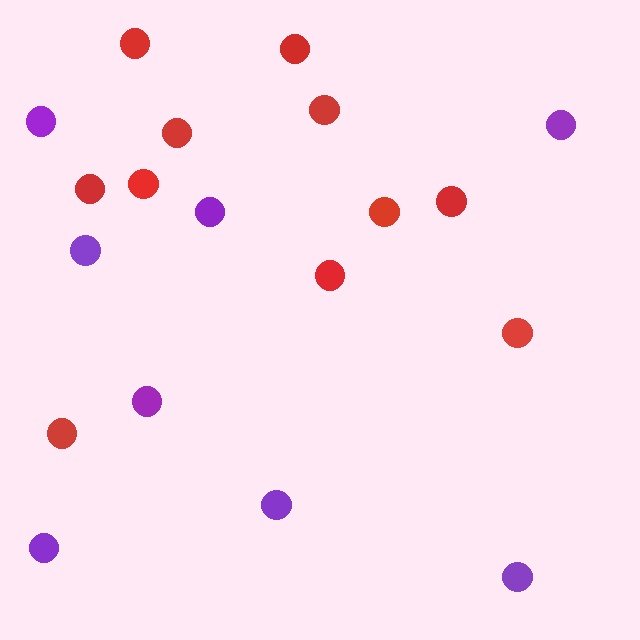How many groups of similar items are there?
There are 2 groups: one group of red circles (11) and one group of purple circles (8).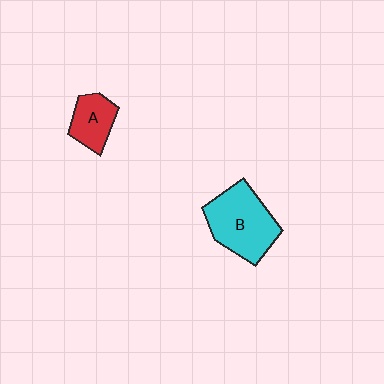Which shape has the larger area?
Shape B (cyan).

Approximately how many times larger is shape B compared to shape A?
Approximately 1.9 times.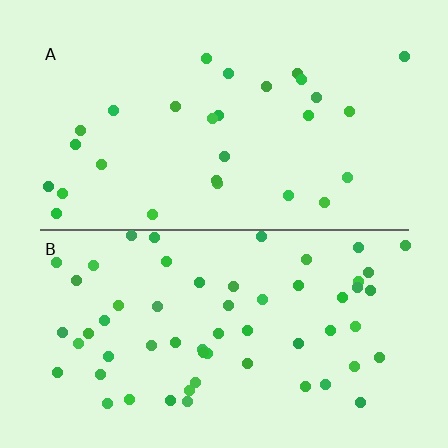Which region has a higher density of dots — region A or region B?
B (the bottom).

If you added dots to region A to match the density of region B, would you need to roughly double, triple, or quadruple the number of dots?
Approximately double.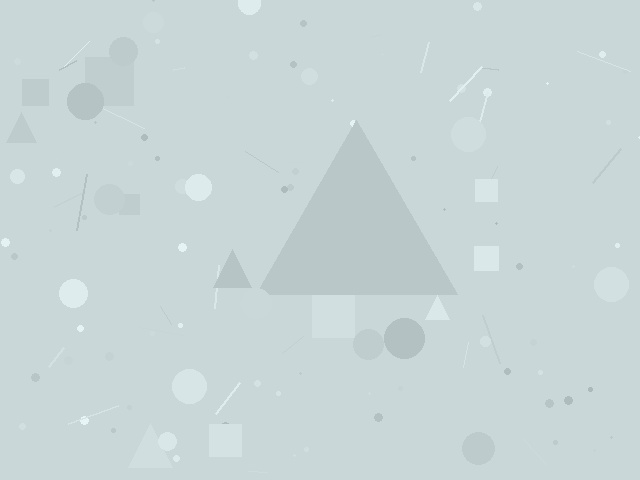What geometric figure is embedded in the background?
A triangle is embedded in the background.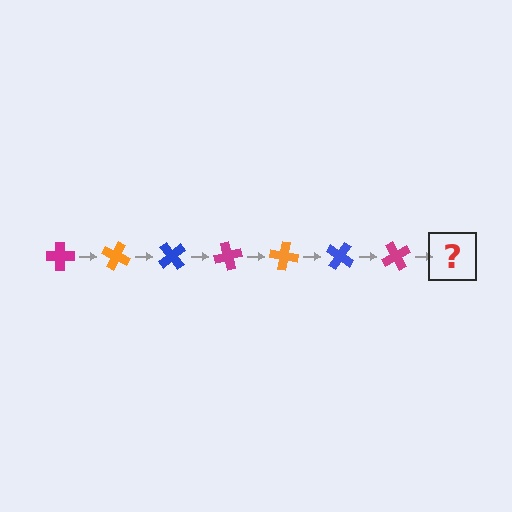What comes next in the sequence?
The next element should be an orange cross, rotated 175 degrees from the start.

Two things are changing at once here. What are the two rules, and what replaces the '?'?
The two rules are that it rotates 25 degrees each step and the color cycles through magenta, orange, and blue. The '?' should be an orange cross, rotated 175 degrees from the start.